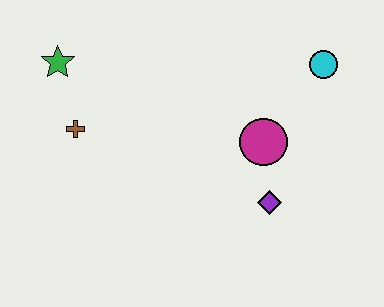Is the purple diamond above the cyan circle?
No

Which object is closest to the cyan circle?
The magenta circle is closest to the cyan circle.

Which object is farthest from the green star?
The cyan circle is farthest from the green star.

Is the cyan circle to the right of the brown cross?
Yes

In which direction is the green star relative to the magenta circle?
The green star is to the left of the magenta circle.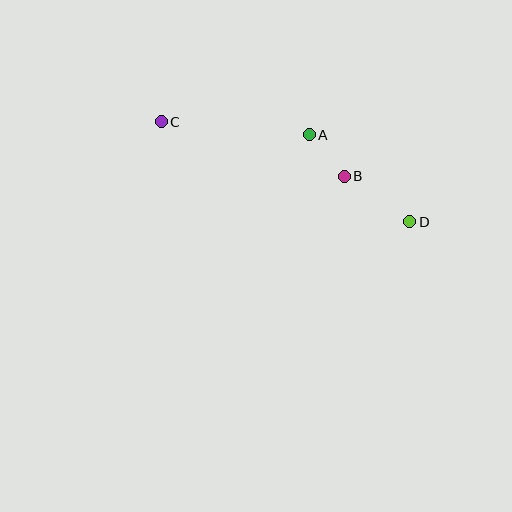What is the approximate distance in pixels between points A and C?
The distance between A and C is approximately 148 pixels.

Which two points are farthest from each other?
Points C and D are farthest from each other.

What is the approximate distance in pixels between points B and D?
The distance between B and D is approximately 80 pixels.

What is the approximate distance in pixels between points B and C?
The distance between B and C is approximately 191 pixels.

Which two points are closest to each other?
Points A and B are closest to each other.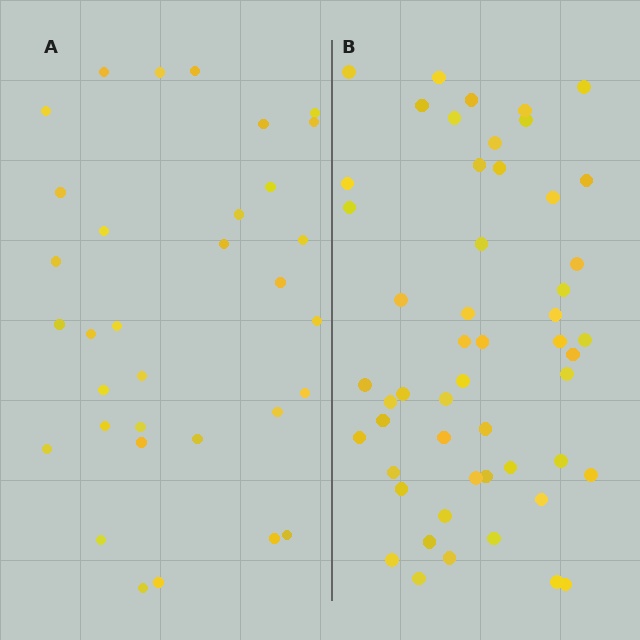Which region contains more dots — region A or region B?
Region B (the right region) has more dots.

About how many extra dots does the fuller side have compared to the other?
Region B has approximately 20 more dots than region A.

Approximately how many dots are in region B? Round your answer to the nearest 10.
About 50 dots. (The exact count is 52, which rounds to 50.)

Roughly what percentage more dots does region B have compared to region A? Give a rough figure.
About 60% more.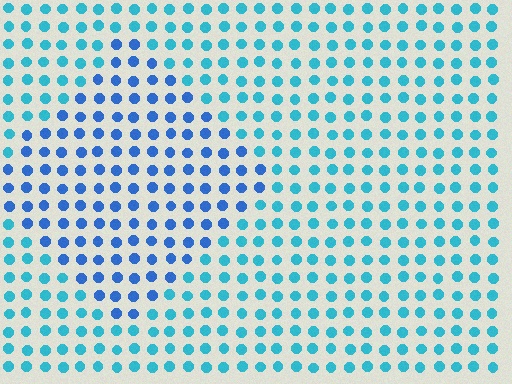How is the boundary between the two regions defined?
The boundary is defined purely by a slight shift in hue (about 30 degrees). Spacing, size, and orientation are identical on both sides.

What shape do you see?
I see a diamond.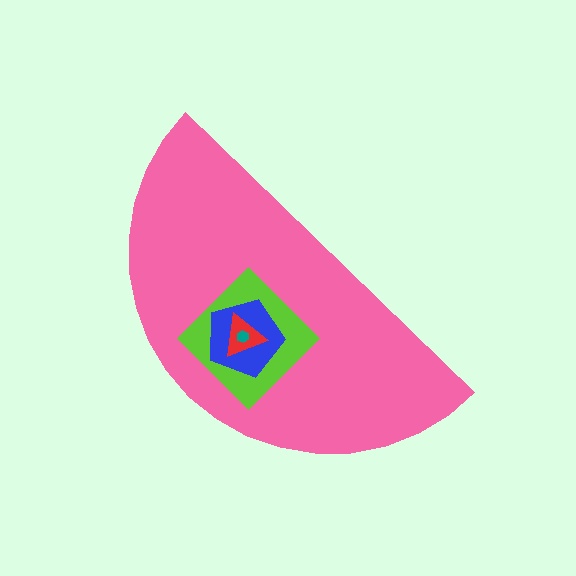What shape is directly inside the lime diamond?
The blue pentagon.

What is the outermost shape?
The pink semicircle.